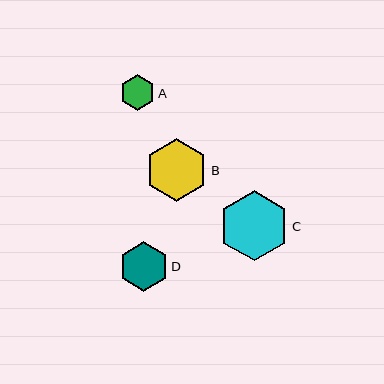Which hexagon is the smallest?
Hexagon A is the smallest with a size of approximately 36 pixels.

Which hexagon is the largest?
Hexagon C is the largest with a size of approximately 70 pixels.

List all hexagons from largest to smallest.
From largest to smallest: C, B, D, A.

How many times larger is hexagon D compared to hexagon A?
Hexagon D is approximately 1.4 times the size of hexagon A.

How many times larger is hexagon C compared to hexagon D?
Hexagon C is approximately 1.4 times the size of hexagon D.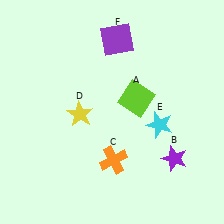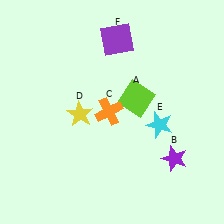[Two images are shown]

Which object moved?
The orange cross (C) moved up.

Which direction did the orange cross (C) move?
The orange cross (C) moved up.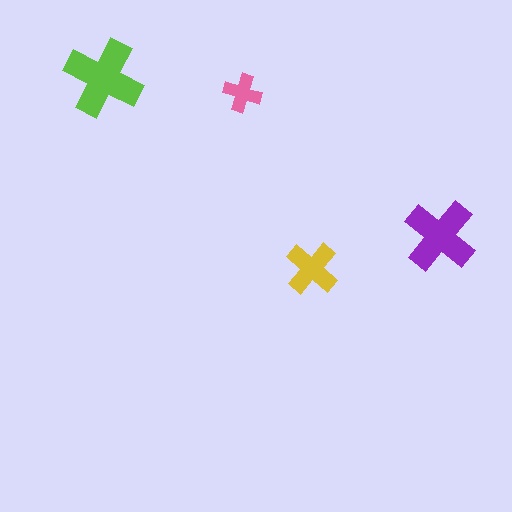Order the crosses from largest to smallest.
the lime one, the purple one, the yellow one, the pink one.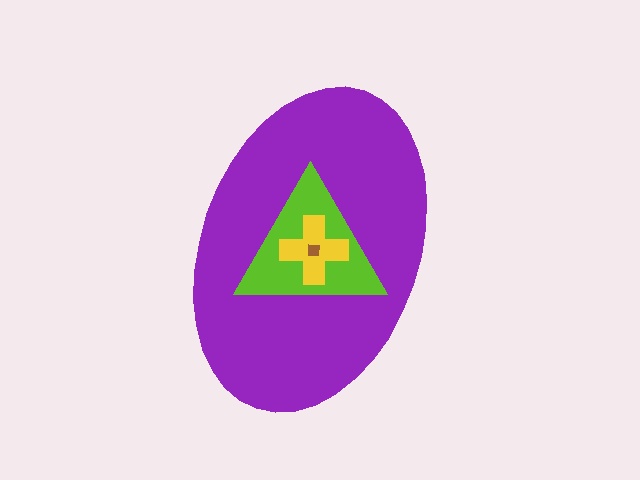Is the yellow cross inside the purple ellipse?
Yes.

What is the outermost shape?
The purple ellipse.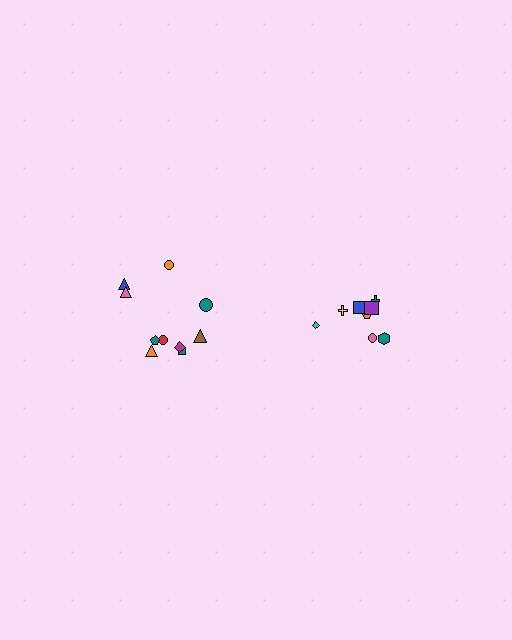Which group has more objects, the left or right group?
The left group.